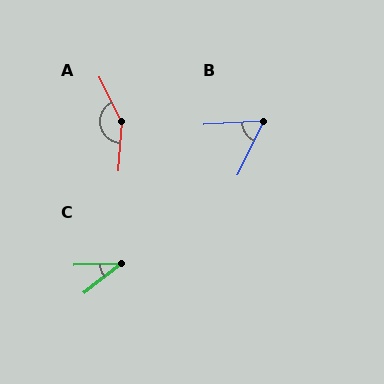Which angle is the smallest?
C, at approximately 36 degrees.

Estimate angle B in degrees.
Approximately 60 degrees.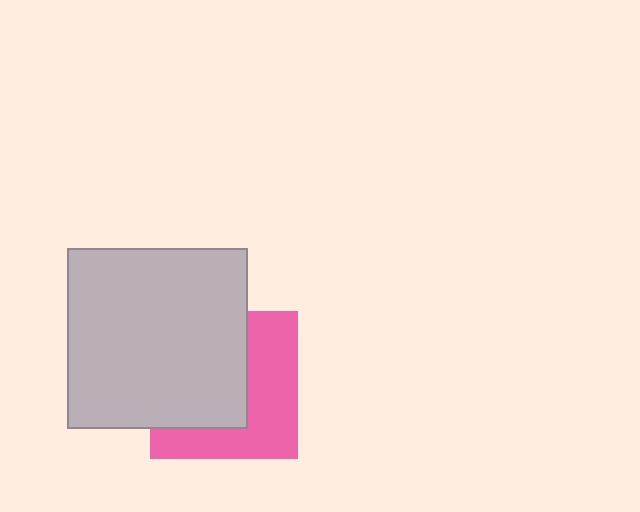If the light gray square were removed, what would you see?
You would see the complete pink square.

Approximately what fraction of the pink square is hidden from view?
Roughly 53% of the pink square is hidden behind the light gray square.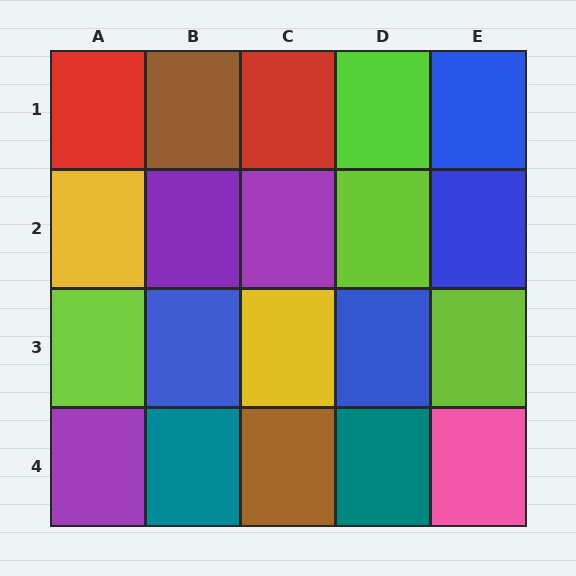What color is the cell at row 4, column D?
Teal.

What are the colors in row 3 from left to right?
Lime, blue, yellow, blue, lime.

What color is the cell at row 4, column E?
Pink.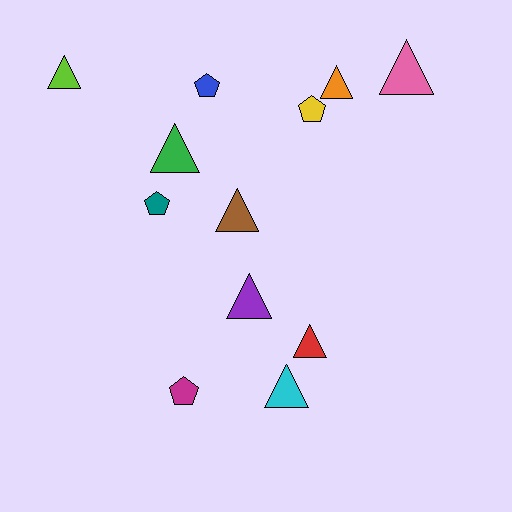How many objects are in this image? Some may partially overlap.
There are 12 objects.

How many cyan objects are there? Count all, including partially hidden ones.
There is 1 cyan object.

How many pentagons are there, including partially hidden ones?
There are 4 pentagons.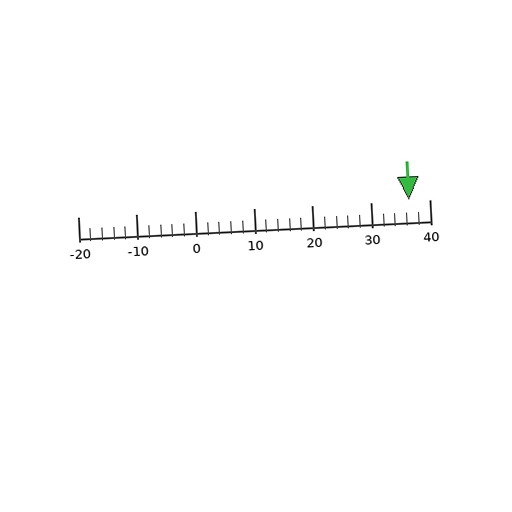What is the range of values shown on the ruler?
The ruler shows values from -20 to 40.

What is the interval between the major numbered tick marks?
The major tick marks are spaced 10 units apart.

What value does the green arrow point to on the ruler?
The green arrow points to approximately 36.